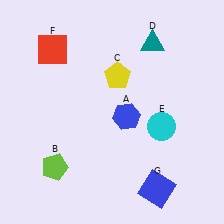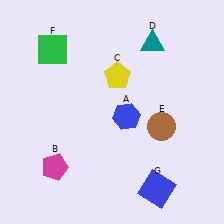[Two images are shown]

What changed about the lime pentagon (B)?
In Image 1, B is lime. In Image 2, it changed to magenta.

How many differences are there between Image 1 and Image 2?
There are 3 differences between the two images.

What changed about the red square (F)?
In Image 1, F is red. In Image 2, it changed to green.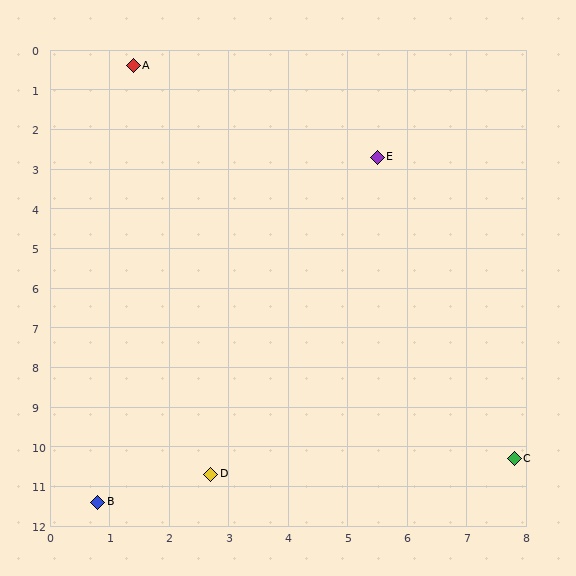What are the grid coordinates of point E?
Point E is at approximately (5.5, 2.7).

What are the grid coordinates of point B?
Point B is at approximately (0.8, 11.4).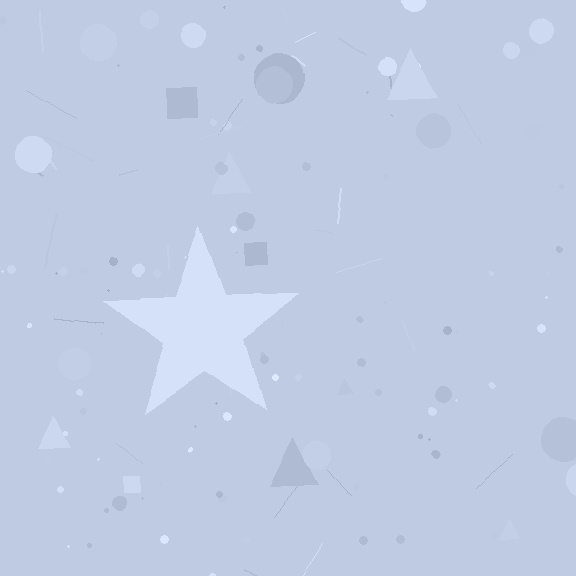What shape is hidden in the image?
A star is hidden in the image.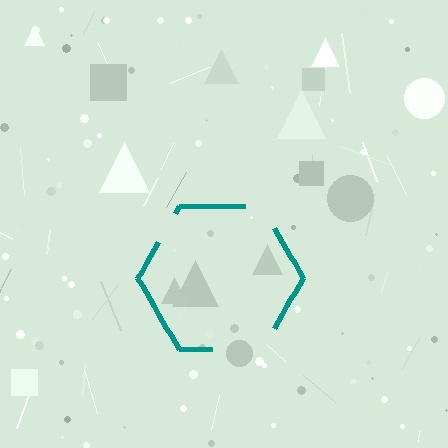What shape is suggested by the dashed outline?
The dashed outline suggests a hexagon.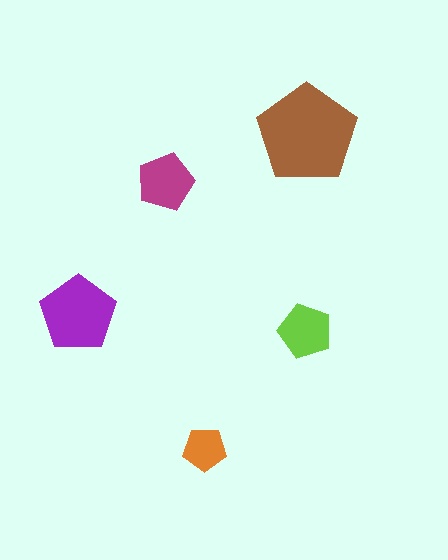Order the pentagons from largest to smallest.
the brown one, the purple one, the magenta one, the lime one, the orange one.